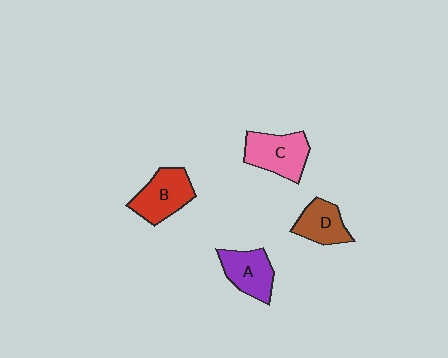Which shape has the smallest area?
Shape D (brown).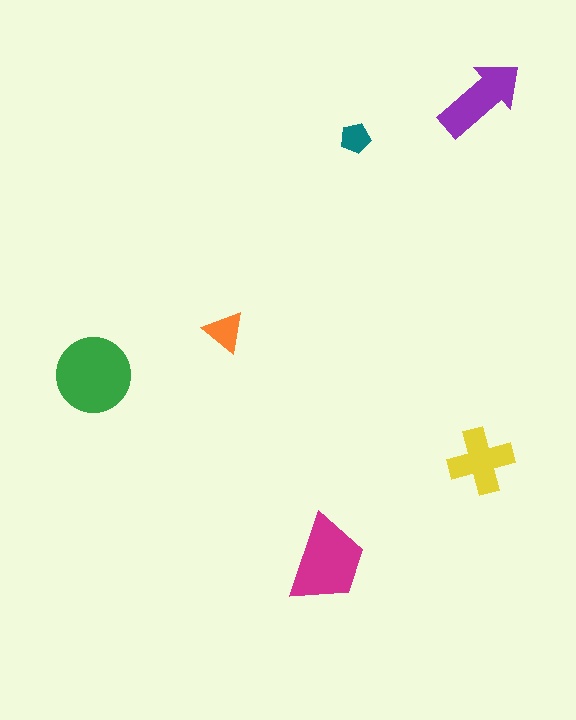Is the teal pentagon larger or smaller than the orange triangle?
Smaller.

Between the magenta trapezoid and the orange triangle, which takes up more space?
The magenta trapezoid.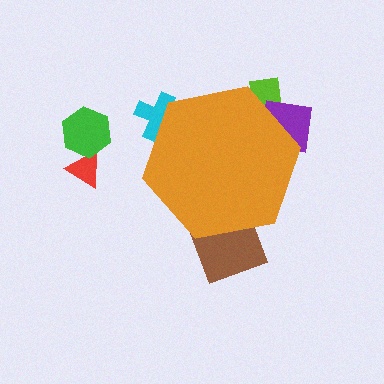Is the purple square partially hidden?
Yes, the purple square is partially hidden behind the orange hexagon.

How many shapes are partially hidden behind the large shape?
4 shapes are partially hidden.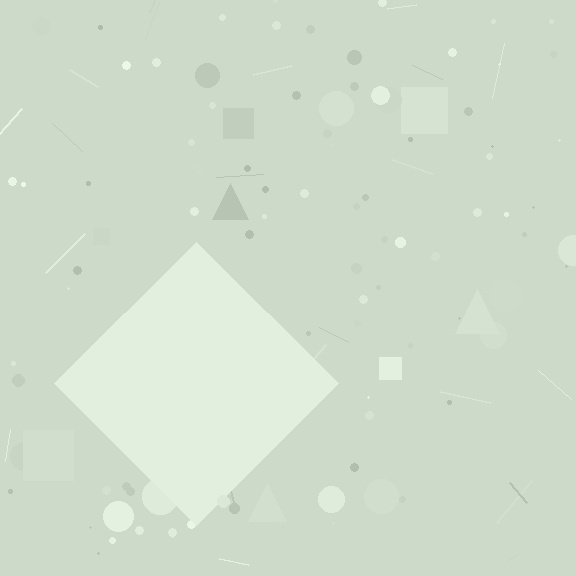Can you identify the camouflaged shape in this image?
The camouflaged shape is a diamond.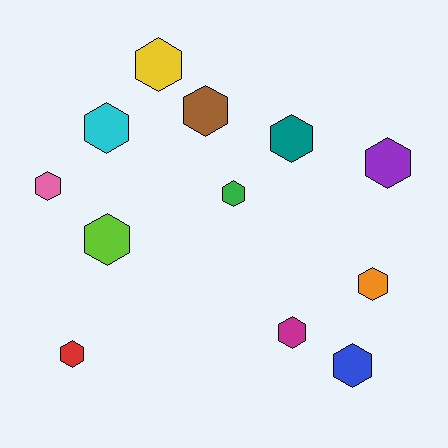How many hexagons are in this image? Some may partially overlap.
There are 12 hexagons.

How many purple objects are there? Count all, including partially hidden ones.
There is 1 purple object.